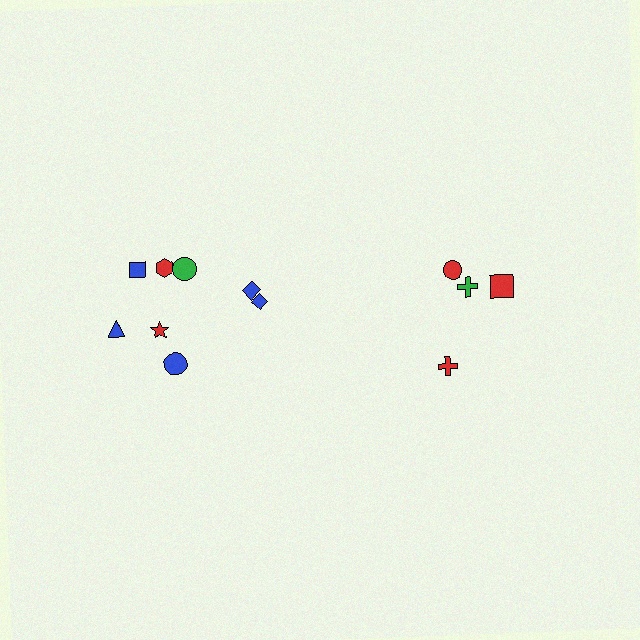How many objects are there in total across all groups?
There are 12 objects.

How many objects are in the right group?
There are 4 objects.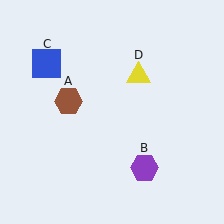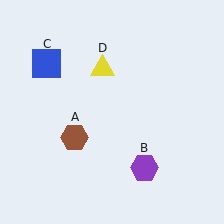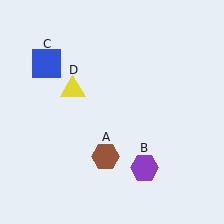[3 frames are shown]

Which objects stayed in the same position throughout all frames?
Purple hexagon (object B) and blue square (object C) remained stationary.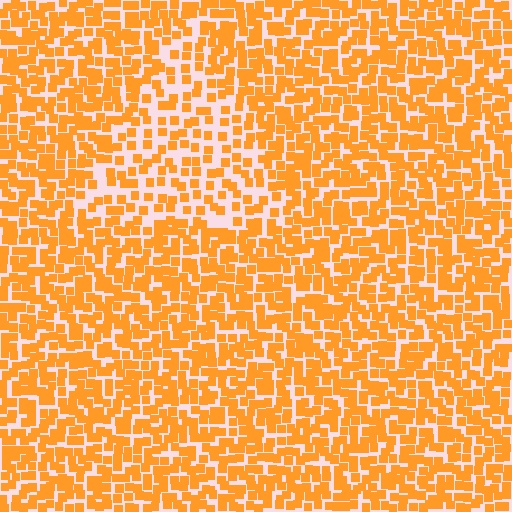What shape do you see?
I see a triangle.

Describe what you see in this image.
The image contains small orange elements arranged at two different densities. A triangle-shaped region is visible where the elements are less densely packed than the surrounding area.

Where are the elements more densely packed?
The elements are more densely packed outside the triangle boundary.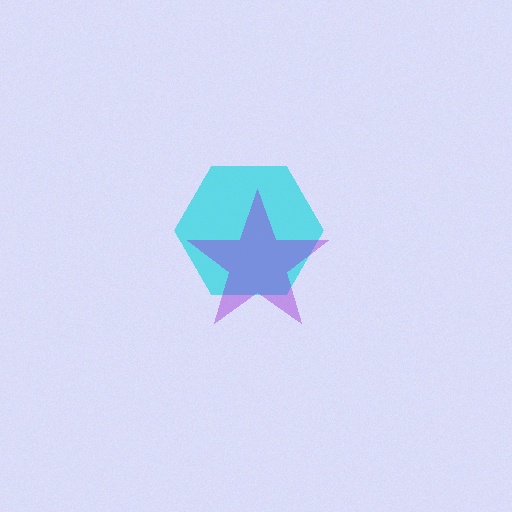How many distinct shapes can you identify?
There are 2 distinct shapes: a cyan hexagon, a purple star.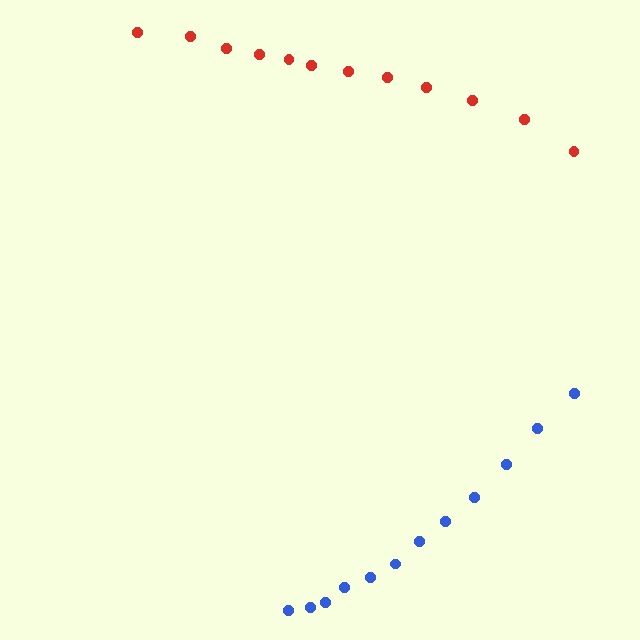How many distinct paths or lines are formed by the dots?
There are 2 distinct paths.